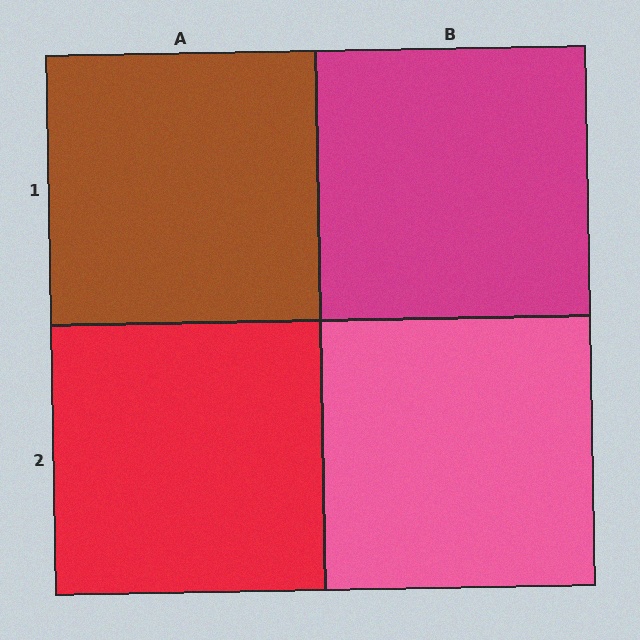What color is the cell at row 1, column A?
Brown.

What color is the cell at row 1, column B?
Magenta.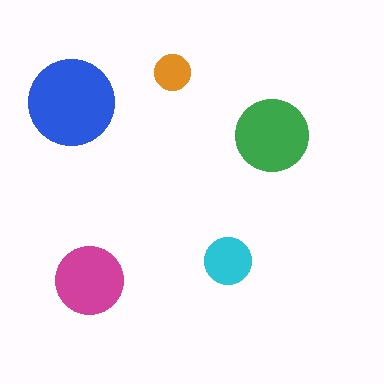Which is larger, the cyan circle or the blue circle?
The blue one.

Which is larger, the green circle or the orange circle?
The green one.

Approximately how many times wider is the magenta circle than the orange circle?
About 2 times wider.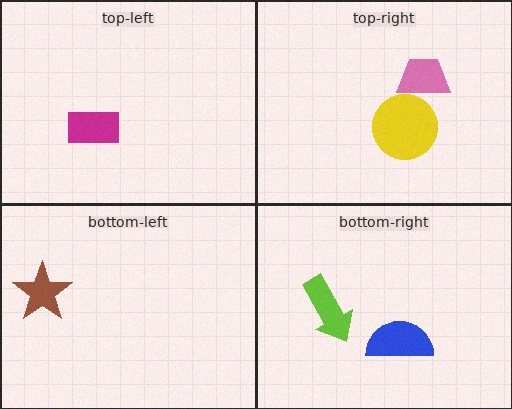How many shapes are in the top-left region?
1.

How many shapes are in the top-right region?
2.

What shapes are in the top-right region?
The pink trapezoid, the yellow circle.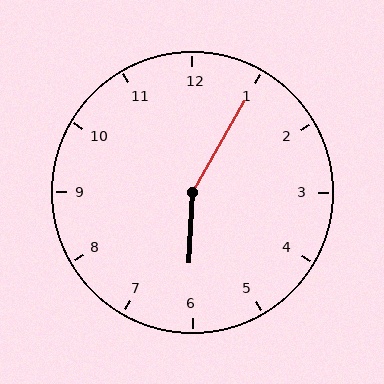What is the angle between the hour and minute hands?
Approximately 152 degrees.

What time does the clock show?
6:05.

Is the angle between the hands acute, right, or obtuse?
It is obtuse.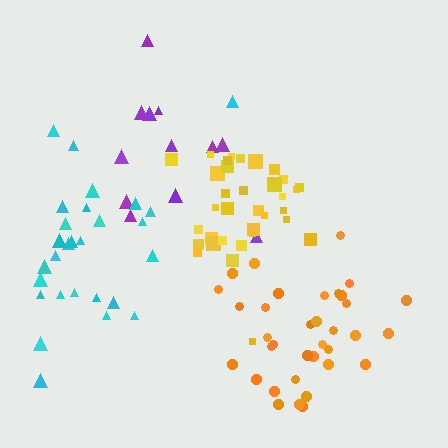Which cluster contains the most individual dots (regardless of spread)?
Orange (35).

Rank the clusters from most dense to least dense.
yellow, orange, cyan, purple.